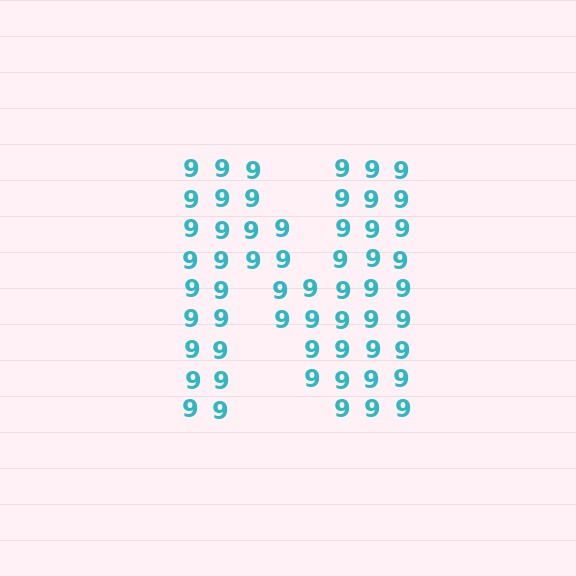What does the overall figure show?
The overall figure shows the letter N.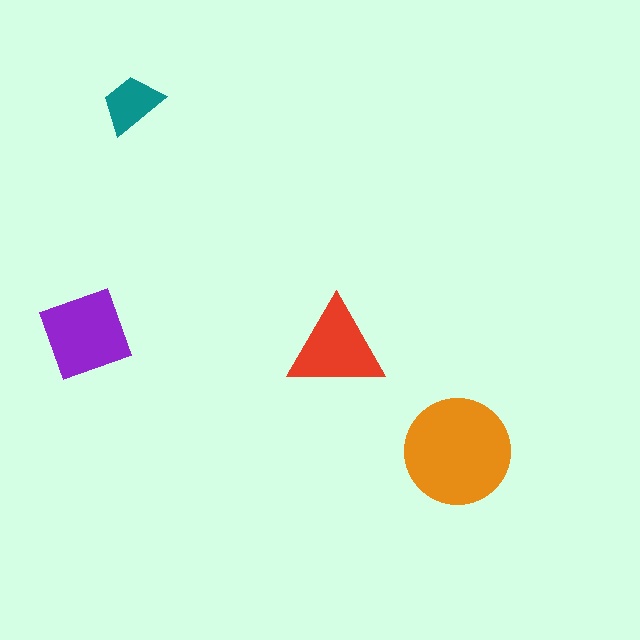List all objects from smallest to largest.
The teal trapezoid, the red triangle, the purple square, the orange circle.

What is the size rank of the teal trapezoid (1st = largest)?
4th.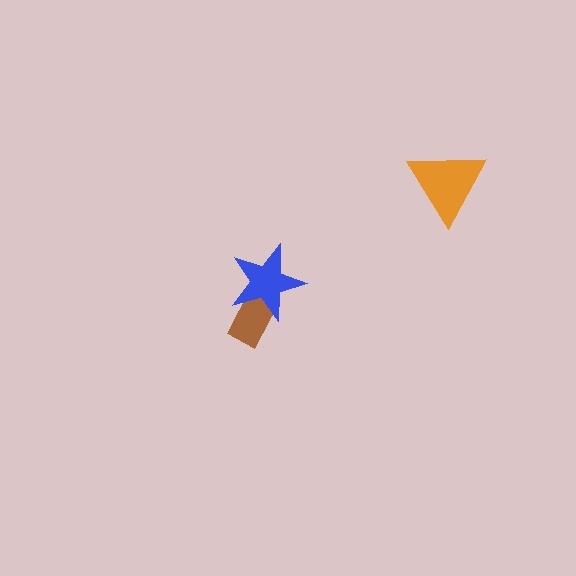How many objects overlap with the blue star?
1 object overlaps with the blue star.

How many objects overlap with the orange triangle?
0 objects overlap with the orange triangle.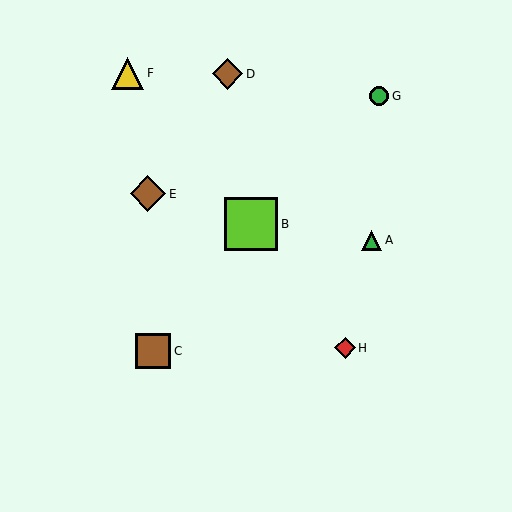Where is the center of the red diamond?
The center of the red diamond is at (345, 348).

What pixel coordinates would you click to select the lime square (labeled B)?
Click at (251, 224) to select the lime square B.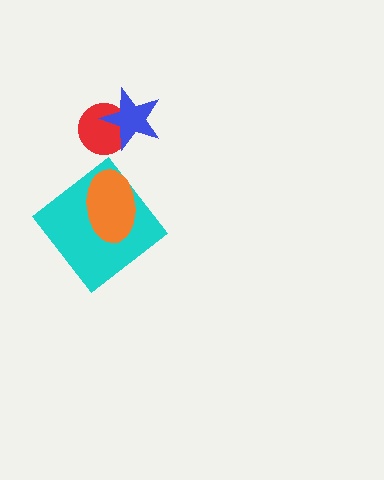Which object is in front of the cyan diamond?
The orange ellipse is in front of the cyan diamond.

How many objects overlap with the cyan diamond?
1 object overlaps with the cyan diamond.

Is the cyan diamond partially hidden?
Yes, it is partially covered by another shape.